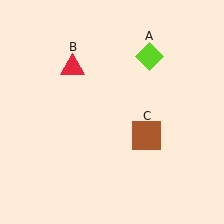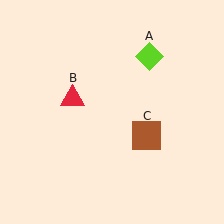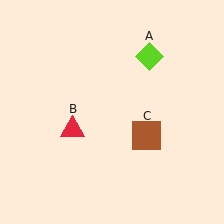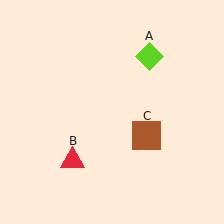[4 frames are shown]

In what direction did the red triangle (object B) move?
The red triangle (object B) moved down.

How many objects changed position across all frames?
1 object changed position: red triangle (object B).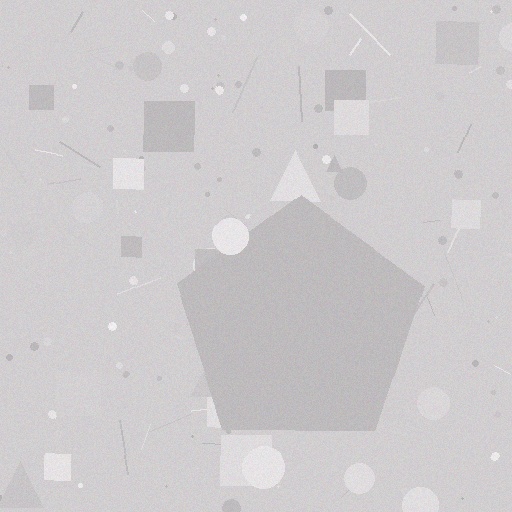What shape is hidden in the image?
A pentagon is hidden in the image.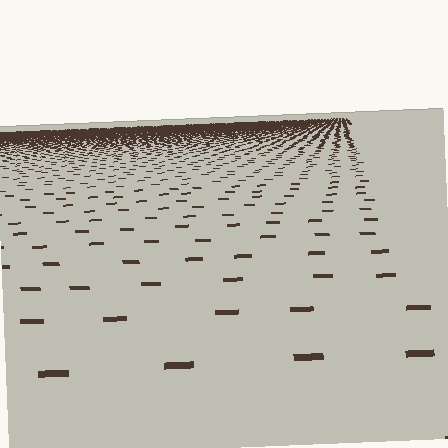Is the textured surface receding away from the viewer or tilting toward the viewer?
The surface is receding away from the viewer. Texture elements get smaller and denser toward the top.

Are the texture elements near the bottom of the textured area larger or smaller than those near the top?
Larger. Near the bottom, elements are closer to the viewer and appear at a bigger on-screen size.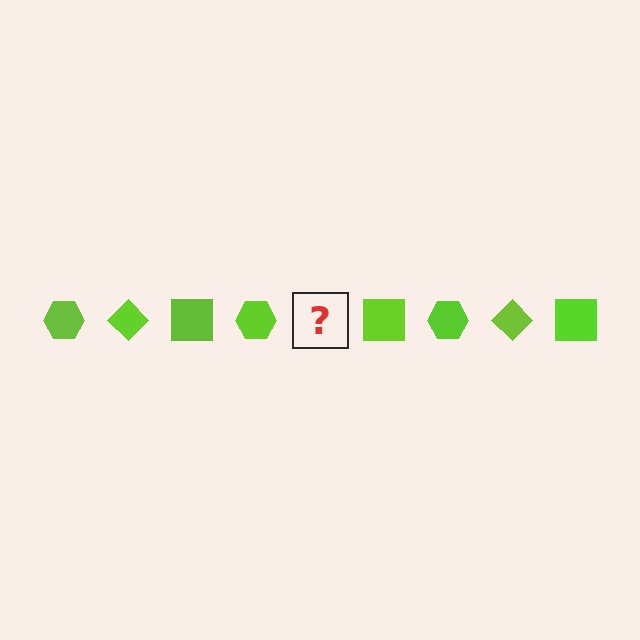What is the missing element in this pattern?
The missing element is a lime diamond.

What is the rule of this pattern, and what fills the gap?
The rule is that the pattern cycles through hexagon, diamond, square shapes in lime. The gap should be filled with a lime diamond.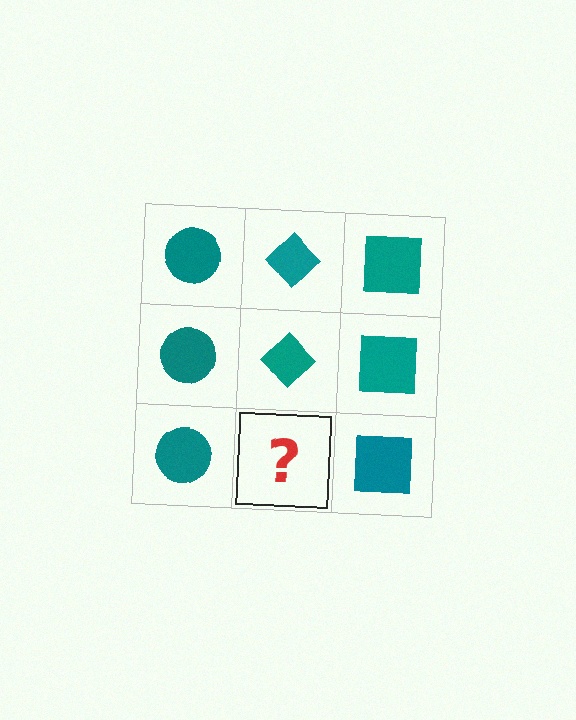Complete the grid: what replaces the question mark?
The question mark should be replaced with a teal diamond.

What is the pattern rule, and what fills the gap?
The rule is that each column has a consistent shape. The gap should be filled with a teal diamond.